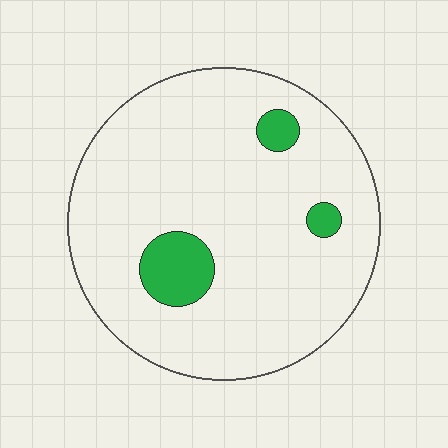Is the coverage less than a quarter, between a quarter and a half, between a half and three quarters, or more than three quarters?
Less than a quarter.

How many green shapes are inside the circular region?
3.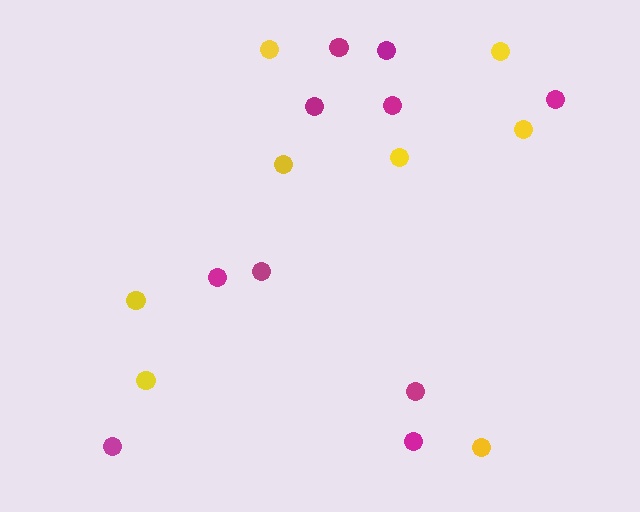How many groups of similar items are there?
There are 2 groups: one group of yellow circles (8) and one group of magenta circles (10).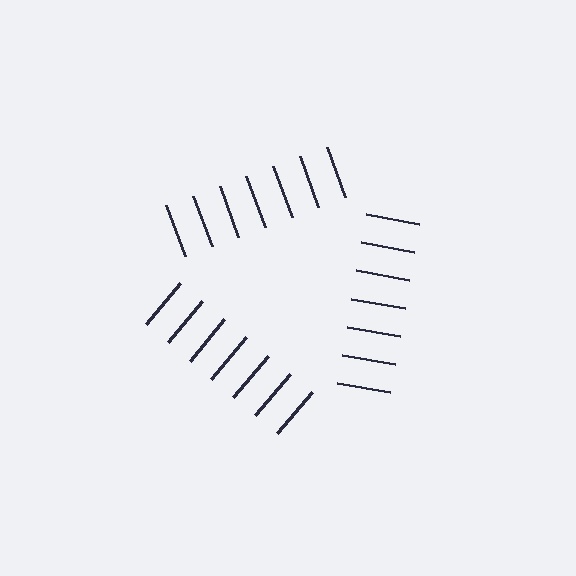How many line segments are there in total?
21 — 7 along each of the 3 edges.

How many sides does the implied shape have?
3 sides — the line-ends trace a triangle.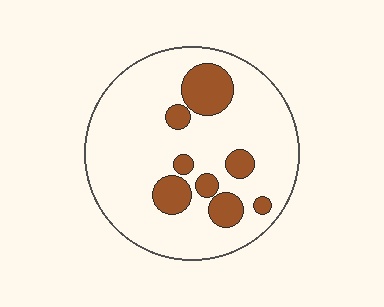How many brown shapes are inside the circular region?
8.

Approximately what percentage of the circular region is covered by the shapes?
Approximately 20%.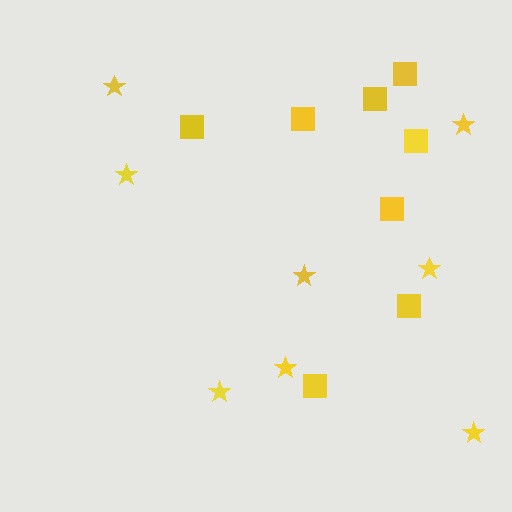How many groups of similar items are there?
There are 2 groups: one group of squares (8) and one group of stars (8).